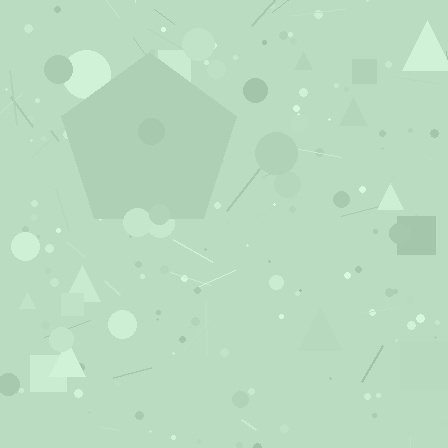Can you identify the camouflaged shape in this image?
The camouflaged shape is a pentagon.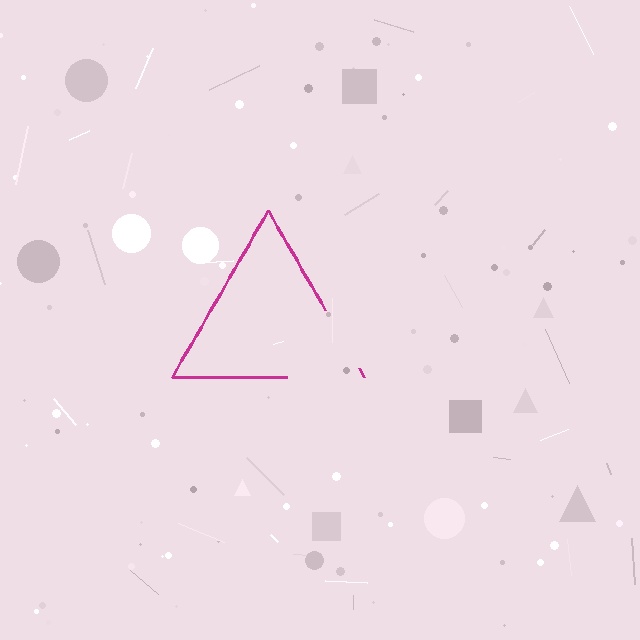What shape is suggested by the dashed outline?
The dashed outline suggests a triangle.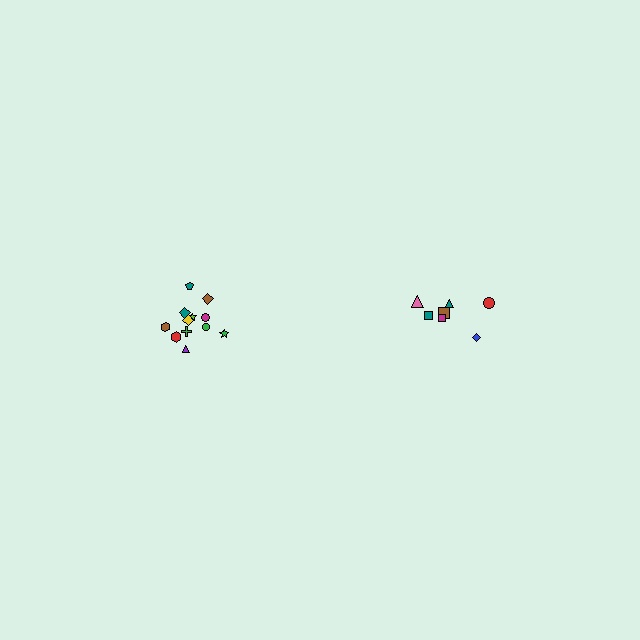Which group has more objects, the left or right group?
The left group.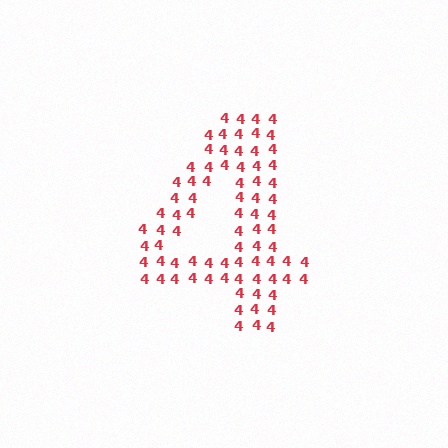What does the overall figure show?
The overall figure shows the digit 4.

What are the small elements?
The small elements are digit 4's.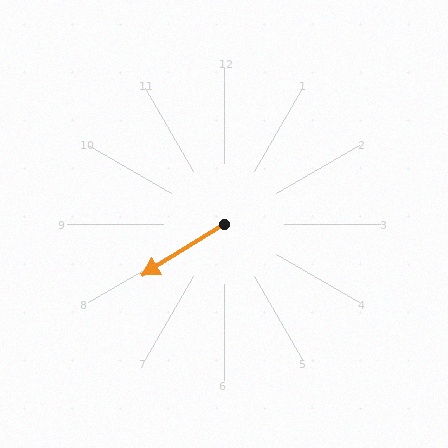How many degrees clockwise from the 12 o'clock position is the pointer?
Approximately 238 degrees.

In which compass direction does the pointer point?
Southwest.